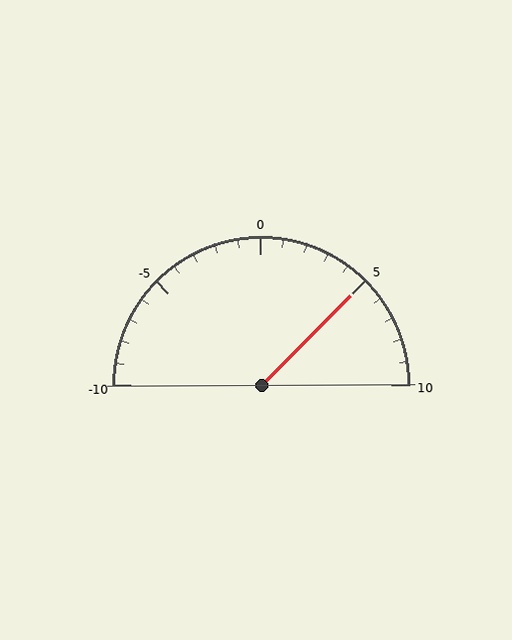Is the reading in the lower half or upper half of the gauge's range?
The reading is in the upper half of the range (-10 to 10).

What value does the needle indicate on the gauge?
The needle indicates approximately 5.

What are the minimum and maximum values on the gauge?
The gauge ranges from -10 to 10.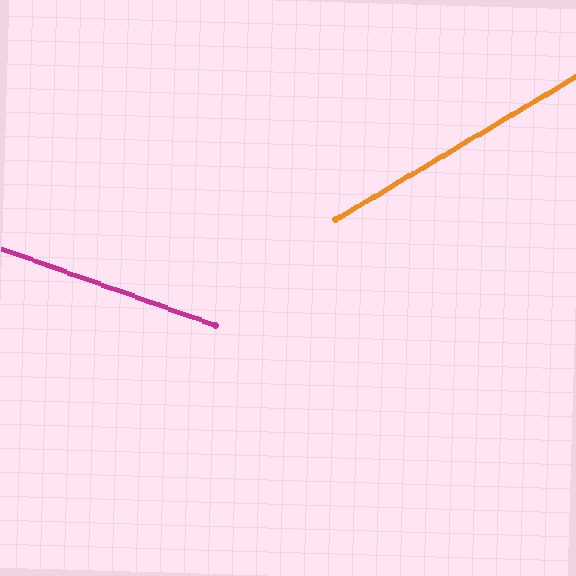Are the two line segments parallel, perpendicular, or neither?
Neither parallel nor perpendicular — they differ by about 50°.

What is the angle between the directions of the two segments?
Approximately 50 degrees.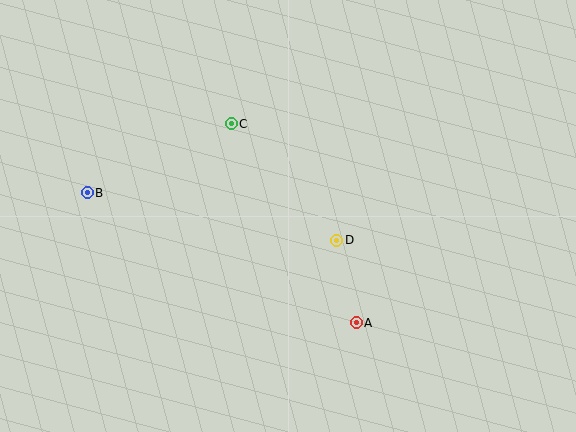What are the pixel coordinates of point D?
Point D is at (337, 240).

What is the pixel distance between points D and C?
The distance between D and C is 157 pixels.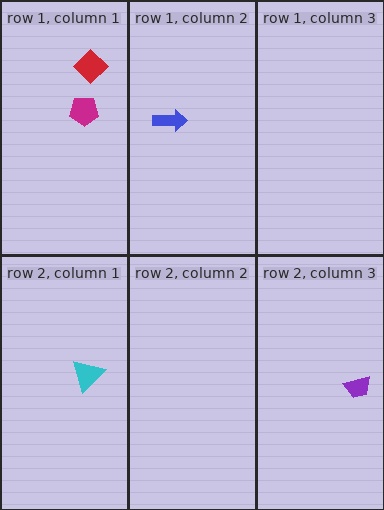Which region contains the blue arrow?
The row 1, column 2 region.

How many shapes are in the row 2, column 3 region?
1.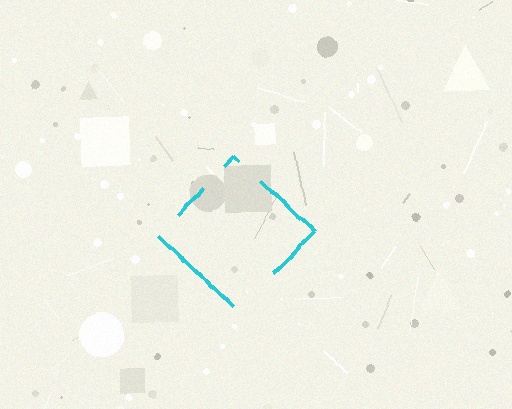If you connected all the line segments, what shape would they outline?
They would outline a diamond.